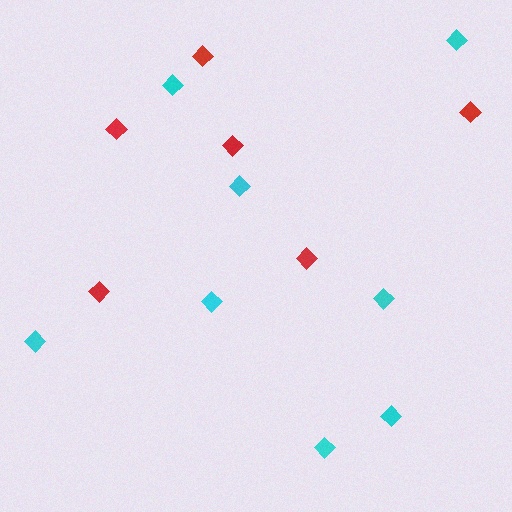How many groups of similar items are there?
There are 2 groups: one group of red diamonds (6) and one group of cyan diamonds (8).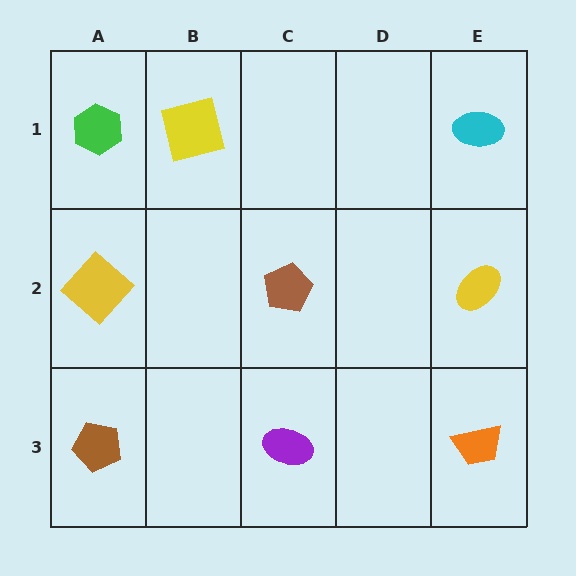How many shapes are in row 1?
3 shapes.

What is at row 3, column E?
An orange trapezoid.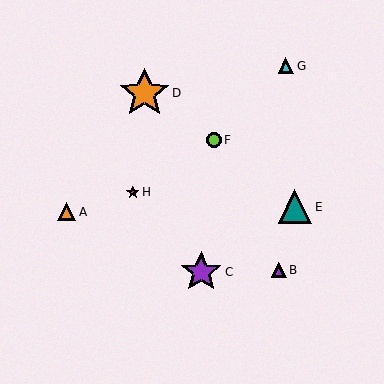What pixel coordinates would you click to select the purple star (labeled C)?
Click at (201, 272) to select the purple star C.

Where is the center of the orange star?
The center of the orange star is at (145, 93).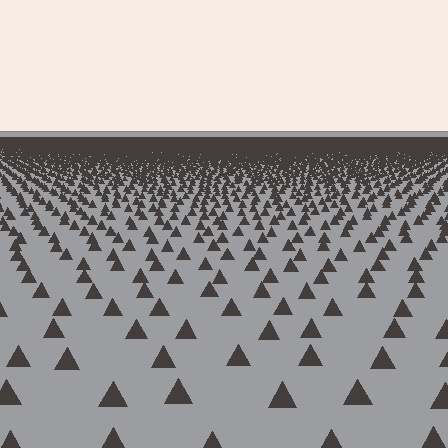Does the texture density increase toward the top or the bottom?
Density increases toward the top.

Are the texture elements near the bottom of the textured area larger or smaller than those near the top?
Larger. Near the bottom, elements are closer to the viewer and appear at a bigger on-screen size.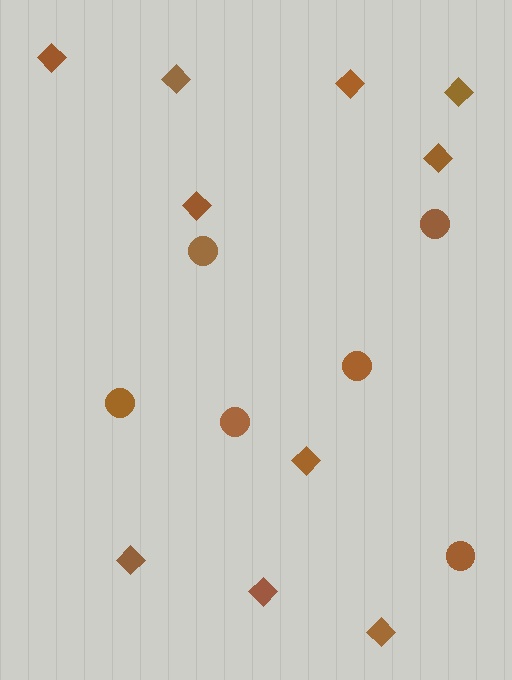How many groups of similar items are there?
There are 2 groups: one group of circles (6) and one group of diamonds (10).